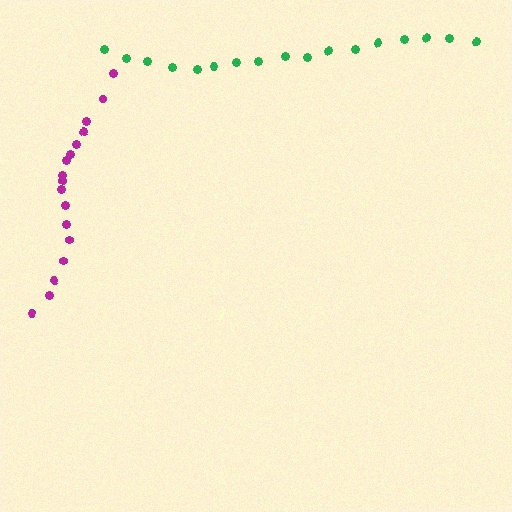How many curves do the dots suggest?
There are 2 distinct paths.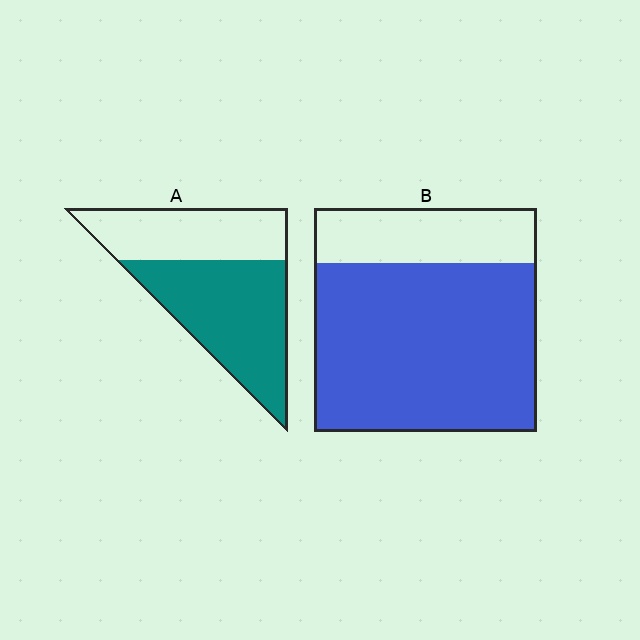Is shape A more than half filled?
Yes.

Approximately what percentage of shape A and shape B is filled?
A is approximately 60% and B is approximately 75%.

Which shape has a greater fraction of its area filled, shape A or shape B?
Shape B.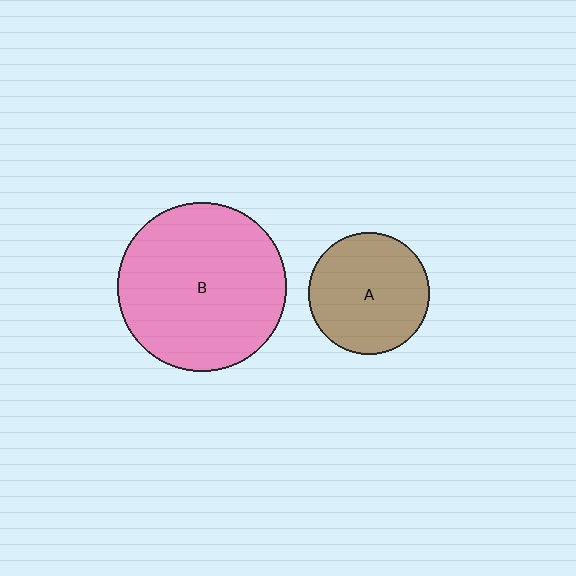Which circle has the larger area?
Circle B (pink).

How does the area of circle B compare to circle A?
Approximately 1.9 times.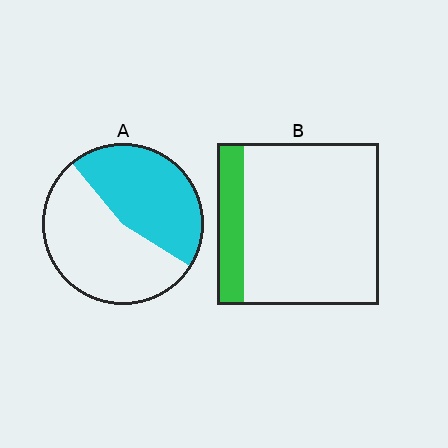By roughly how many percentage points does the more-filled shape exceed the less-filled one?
By roughly 30 percentage points (A over B).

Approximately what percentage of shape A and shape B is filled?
A is approximately 45% and B is approximately 15%.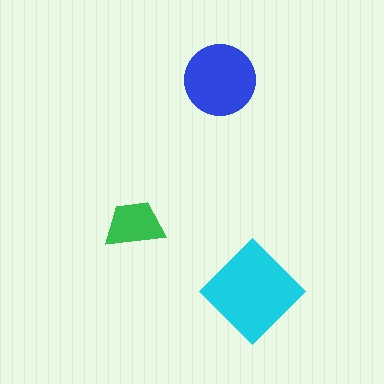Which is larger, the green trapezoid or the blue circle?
The blue circle.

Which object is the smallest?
The green trapezoid.